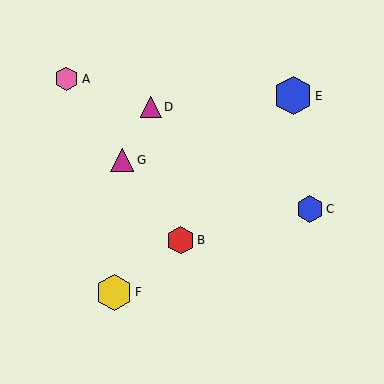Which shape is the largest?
The blue hexagon (labeled E) is the largest.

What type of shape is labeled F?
Shape F is a yellow hexagon.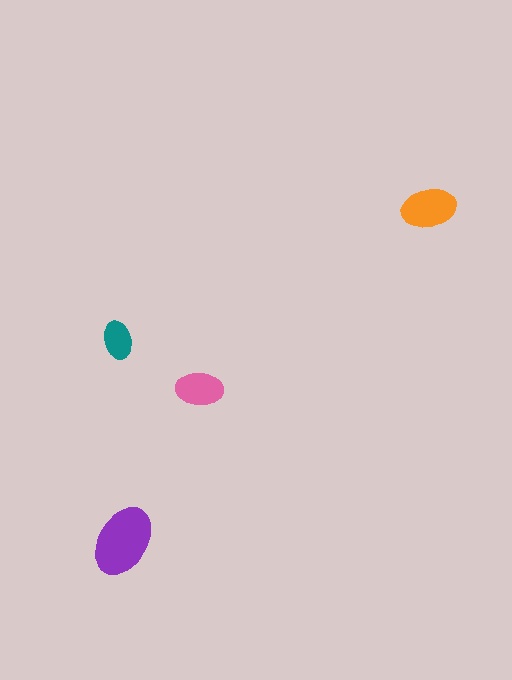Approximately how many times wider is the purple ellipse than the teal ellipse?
About 2 times wider.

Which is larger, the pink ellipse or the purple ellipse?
The purple one.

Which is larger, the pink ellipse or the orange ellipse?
The orange one.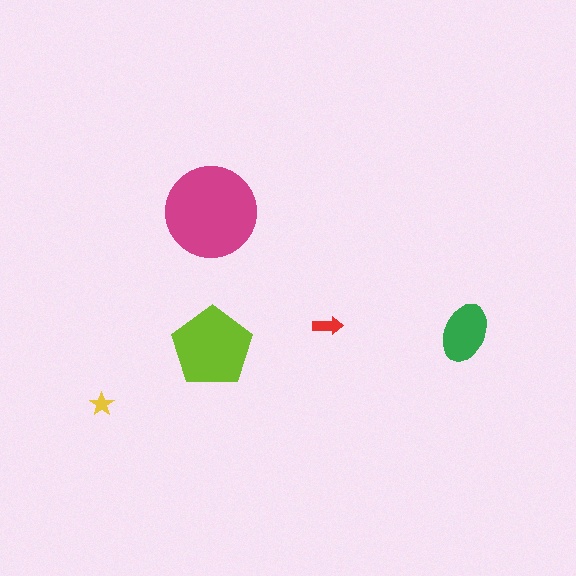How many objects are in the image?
There are 5 objects in the image.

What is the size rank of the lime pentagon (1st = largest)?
2nd.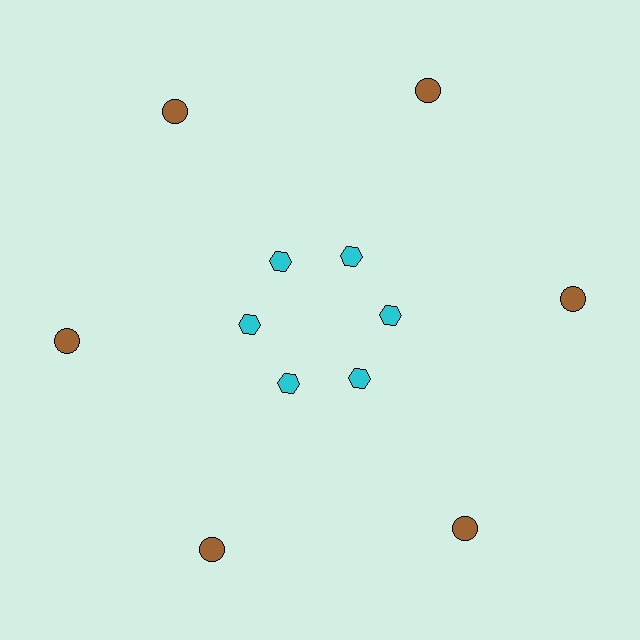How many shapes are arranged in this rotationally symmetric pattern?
There are 12 shapes, arranged in 6 groups of 2.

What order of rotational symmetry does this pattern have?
This pattern has 6-fold rotational symmetry.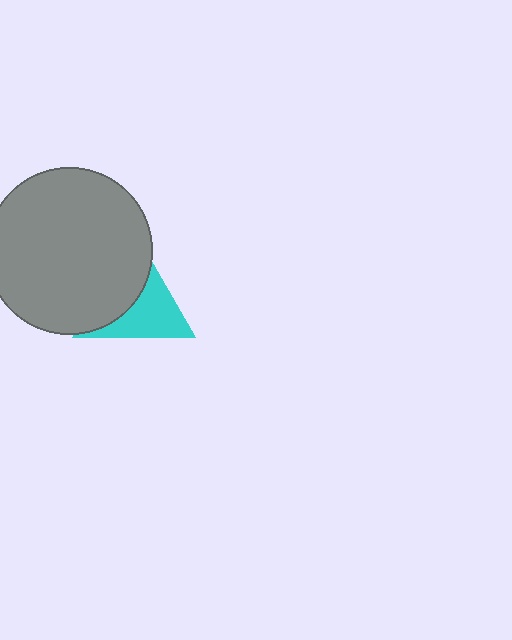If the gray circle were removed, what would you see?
You would see the complete cyan triangle.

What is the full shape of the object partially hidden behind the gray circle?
The partially hidden object is a cyan triangle.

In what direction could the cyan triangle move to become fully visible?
The cyan triangle could move right. That would shift it out from behind the gray circle entirely.